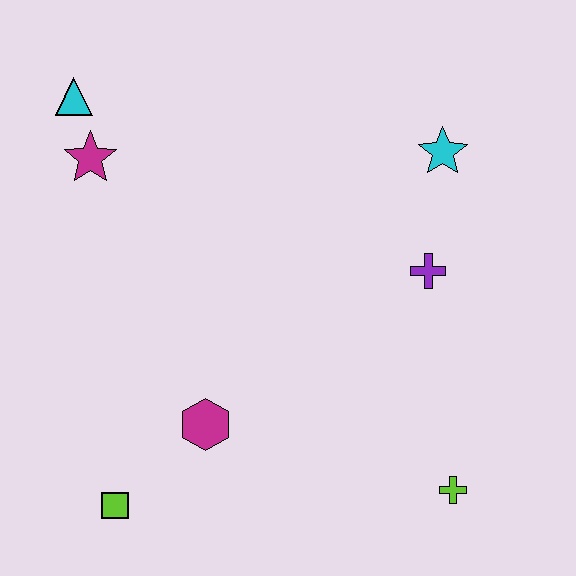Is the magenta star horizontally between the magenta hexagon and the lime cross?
No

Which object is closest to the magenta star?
The cyan triangle is closest to the magenta star.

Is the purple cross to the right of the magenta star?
Yes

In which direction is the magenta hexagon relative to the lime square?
The magenta hexagon is to the right of the lime square.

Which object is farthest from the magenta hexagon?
The cyan star is farthest from the magenta hexagon.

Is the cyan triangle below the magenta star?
No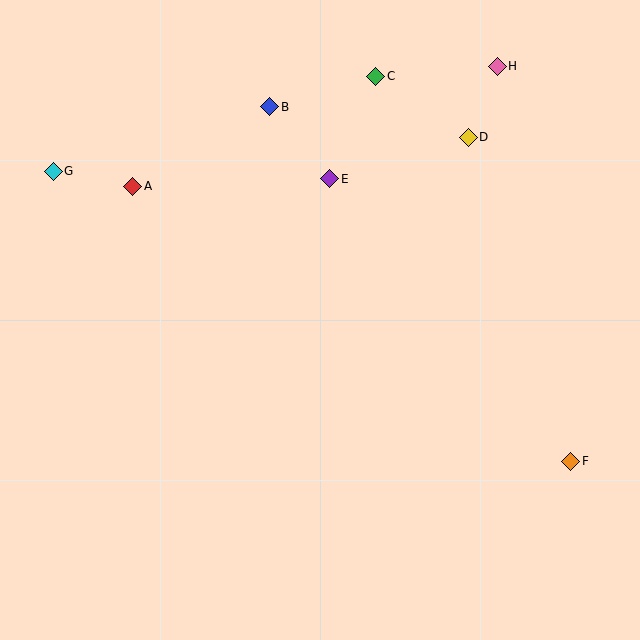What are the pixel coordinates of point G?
Point G is at (53, 171).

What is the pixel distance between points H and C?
The distance between H and C is 122 pixels.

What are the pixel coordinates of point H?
Point H is at (497, 66).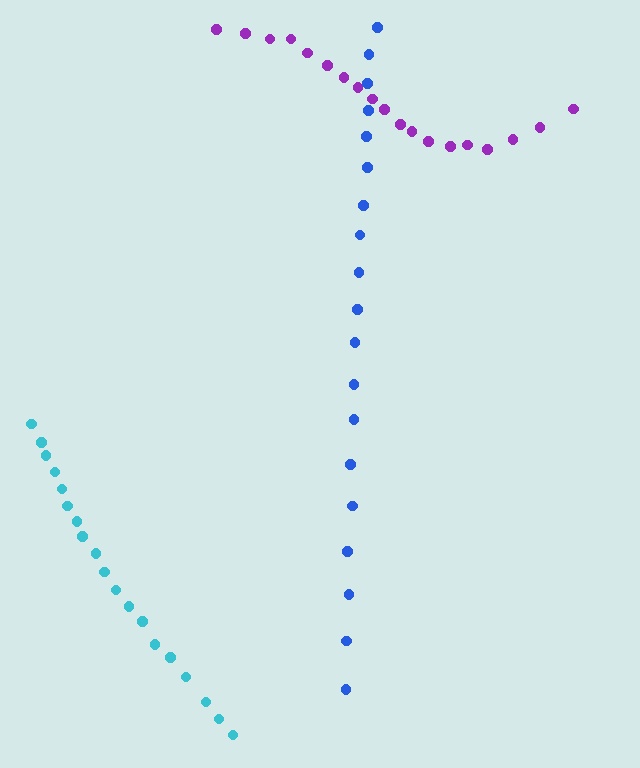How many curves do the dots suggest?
There are 3 distinct paths.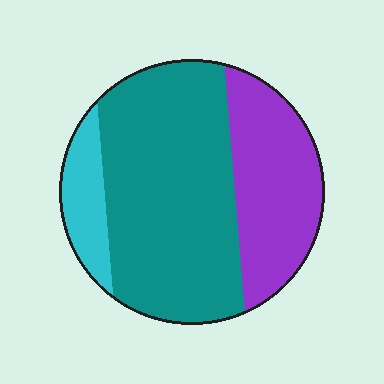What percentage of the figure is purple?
Purple covers 30% of the figure.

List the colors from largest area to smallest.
From largest to smallest: teal, purple, cyan.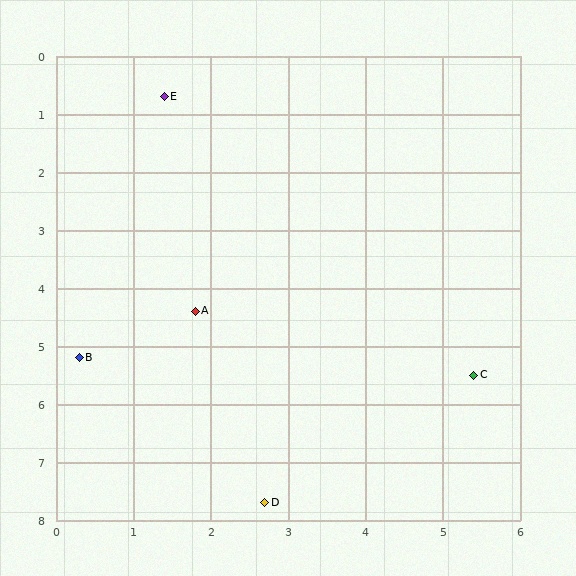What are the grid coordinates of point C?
Point C is at approximately (5.4, 5.5).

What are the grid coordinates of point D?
Point D is at approximately (2.7, 7.7).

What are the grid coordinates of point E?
Point E is at approximately (1.4, 0.7).